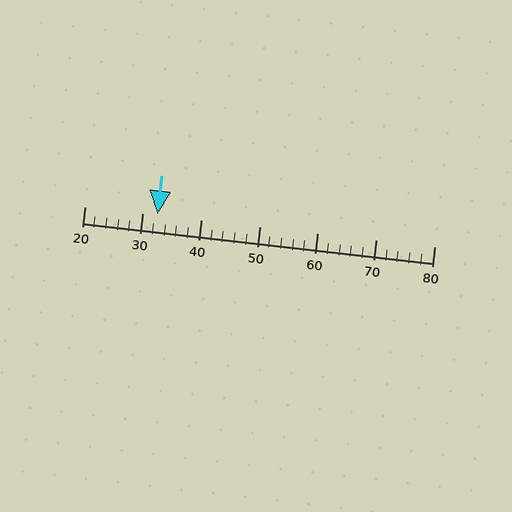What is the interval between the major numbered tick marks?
The major tick marks are spaced 10 units apart.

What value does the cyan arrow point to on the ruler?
The cyan arrow points to approximately 32.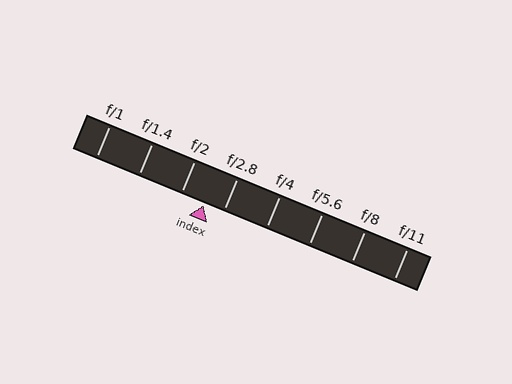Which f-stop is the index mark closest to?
The index mark is closest to f/2.8.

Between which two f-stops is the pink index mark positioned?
The index mark is between f/2 and f/2.8.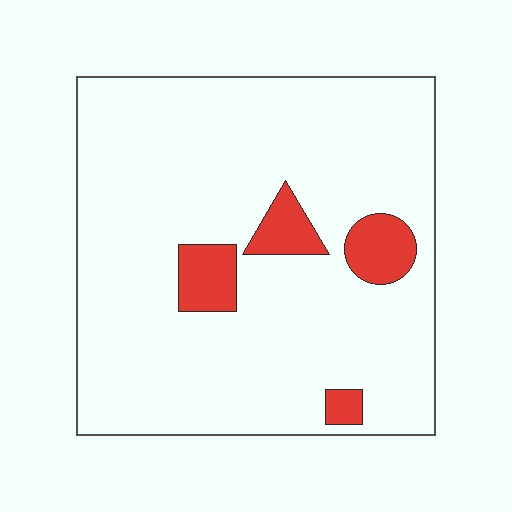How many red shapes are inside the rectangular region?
4.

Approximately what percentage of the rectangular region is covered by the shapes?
Approximately 10%.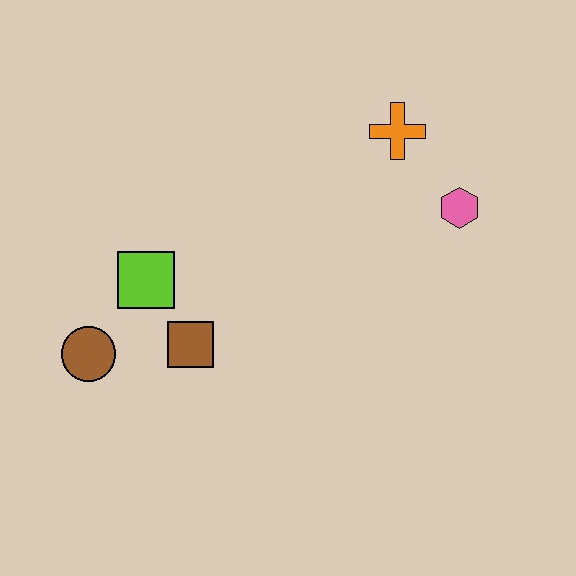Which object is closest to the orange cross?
The pink hexagon is closest to the orange cross.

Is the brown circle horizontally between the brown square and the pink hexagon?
No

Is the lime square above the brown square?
Yes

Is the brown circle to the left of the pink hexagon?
Yes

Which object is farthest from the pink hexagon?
The brown circle is farthest from the pink hexagon.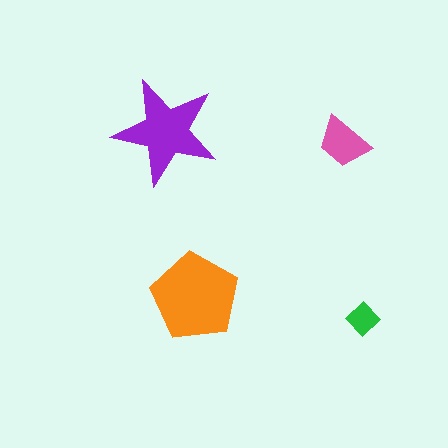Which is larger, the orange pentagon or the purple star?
The orange pentagon.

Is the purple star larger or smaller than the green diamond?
Larger.